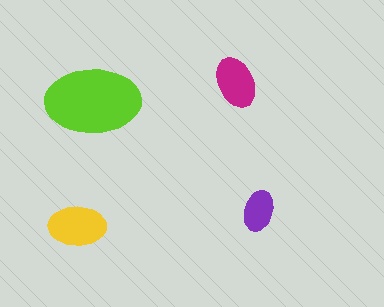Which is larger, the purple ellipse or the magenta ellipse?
The magenta one.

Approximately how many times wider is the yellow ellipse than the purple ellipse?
About 1.5 times wider.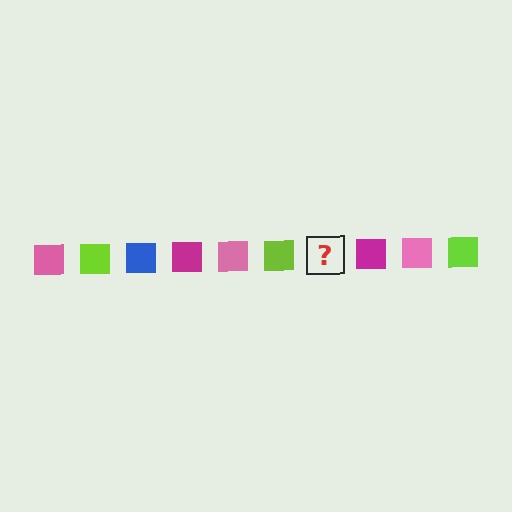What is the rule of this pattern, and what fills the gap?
The rule is that the pattern cycles through pink, lime, blue, magenta squares. The gap should be filled with a blue square.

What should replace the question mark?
The question mark should be replaced with a blue square.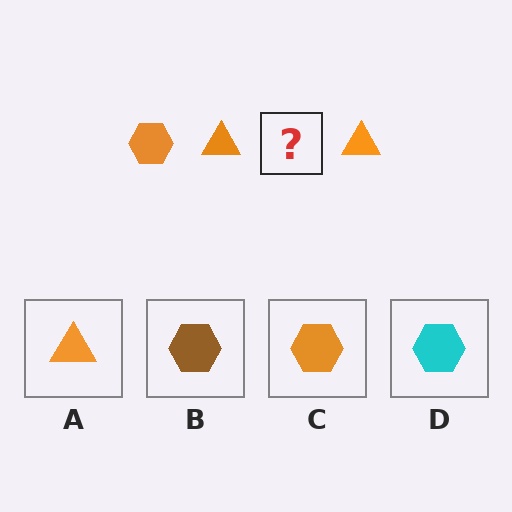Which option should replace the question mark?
Option C.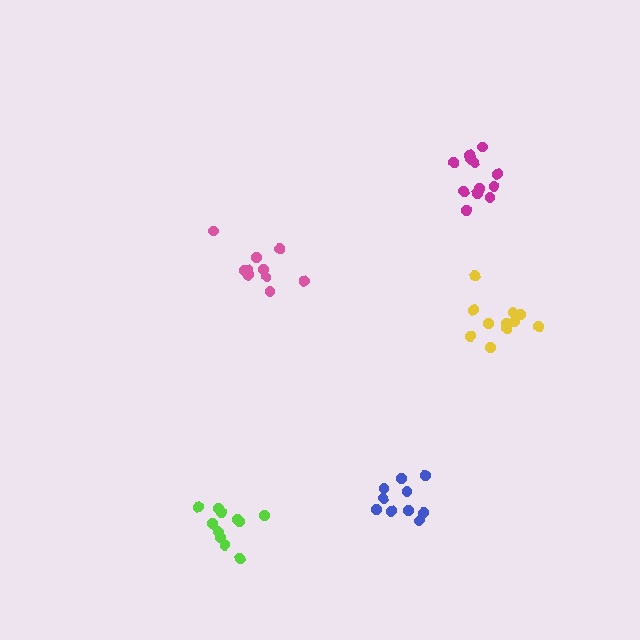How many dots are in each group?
Group 1: 10 dots, Group 2: 10 dots, Group 3: 11 dots, Group 4: 11 dots, Group 5: 12 dots (54 total).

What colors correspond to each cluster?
The clusters are colored: pink, blue, lime, yellow, magenta.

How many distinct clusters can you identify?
There are 5 distinct clusters.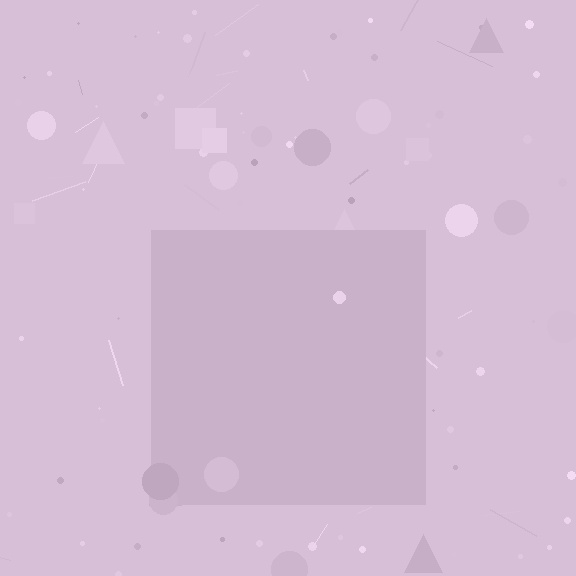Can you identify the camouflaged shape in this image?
The camouflaged shape is a square.